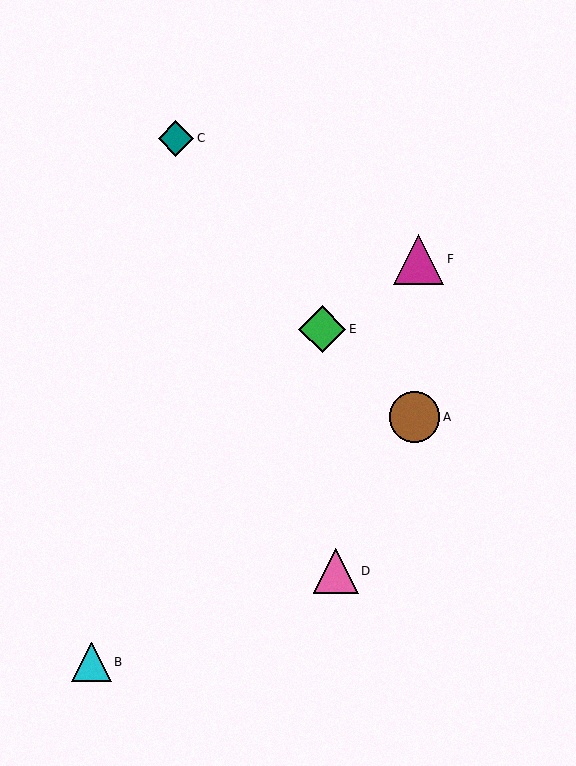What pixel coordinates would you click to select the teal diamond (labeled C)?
Click at (176, 138) to select the teal diamond C.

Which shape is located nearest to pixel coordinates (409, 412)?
The brown circle (labeled A) at (414, 417) is nearest to that location.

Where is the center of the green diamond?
The center of the green diamond is at (322, 329).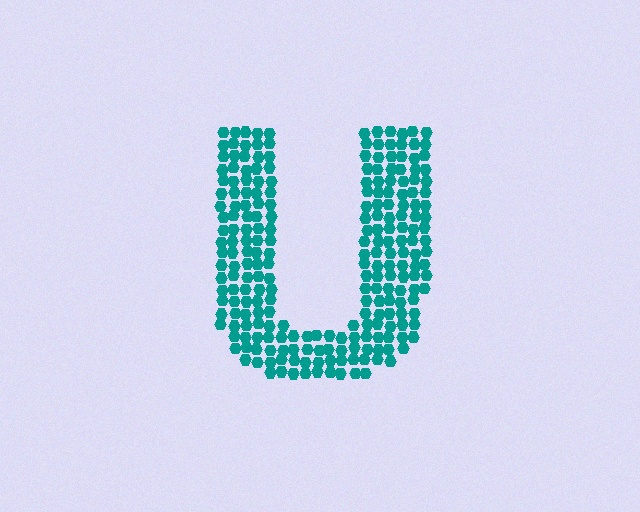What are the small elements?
The small elements are hexagons.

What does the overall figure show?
The overall figure shows the letter U.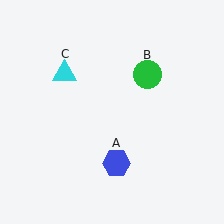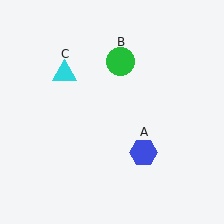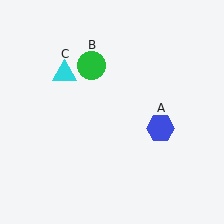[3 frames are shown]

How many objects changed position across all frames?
2 objects changed position: blue hexagon (object A), green circle (object B).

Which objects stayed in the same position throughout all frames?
Cyan triangle (object C) remained stationary.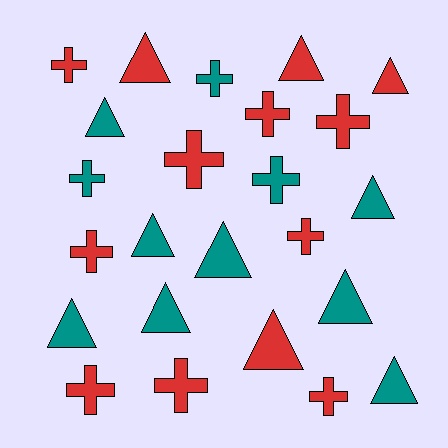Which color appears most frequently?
Red, with 13 objects.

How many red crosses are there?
There are 9 red crosses.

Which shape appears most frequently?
Cross, with 12 objects.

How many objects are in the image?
There are 24 objects.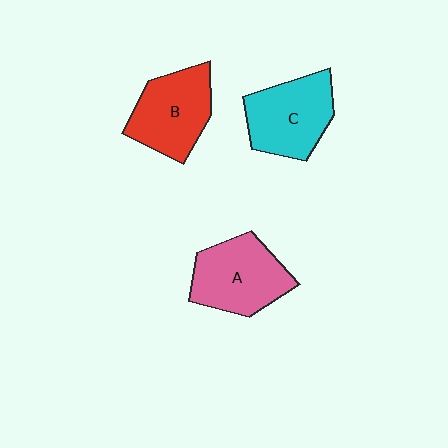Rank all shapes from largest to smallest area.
From largest to smallest: A (pink), C (cyan), B (red).